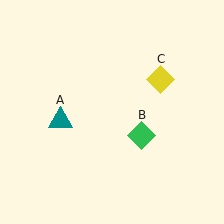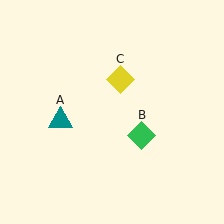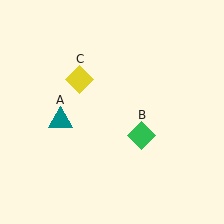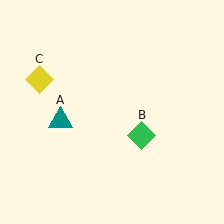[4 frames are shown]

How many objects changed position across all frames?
1 object changed position: yellow diamond (object C).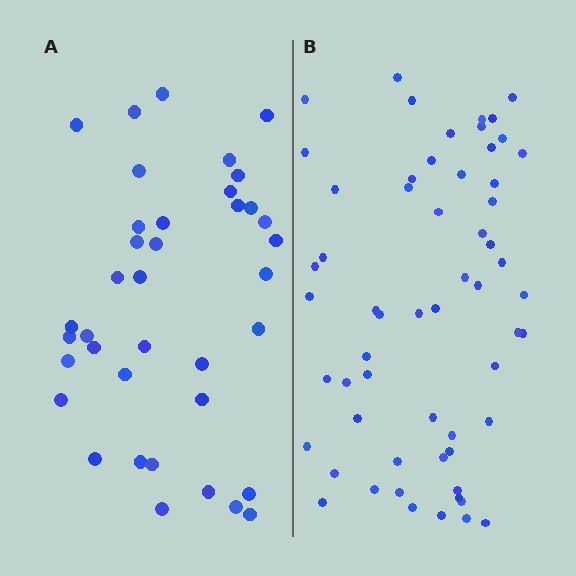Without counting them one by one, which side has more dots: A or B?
Region B (the right region) has more dots.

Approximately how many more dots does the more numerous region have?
Region B has approximately 20 more dots than region A.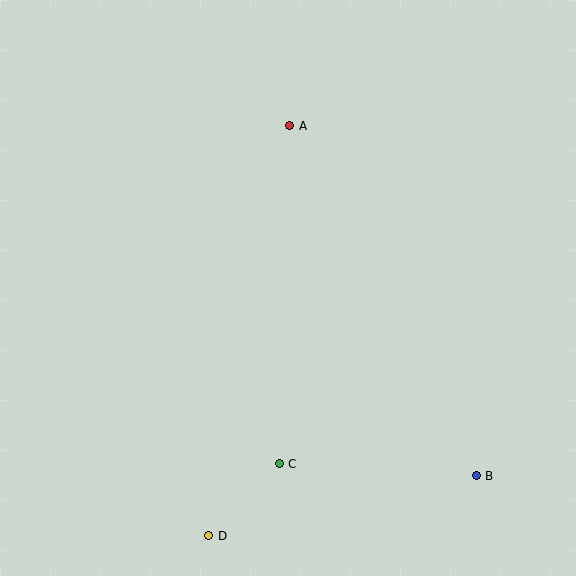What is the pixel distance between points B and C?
The distance between B and C is 197 pixels.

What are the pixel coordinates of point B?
Point B is at (476, 476).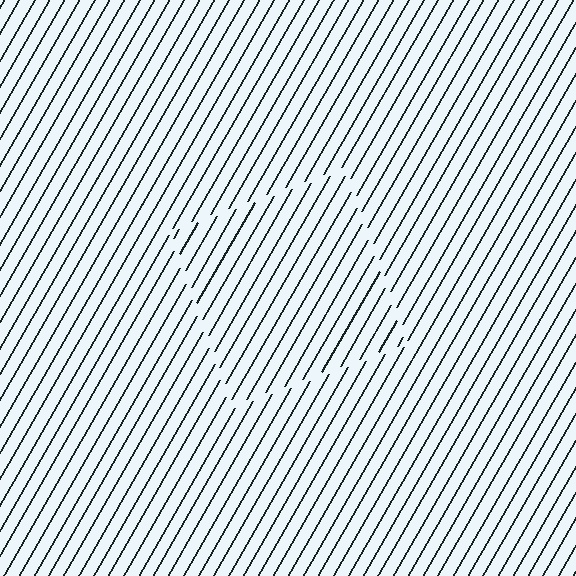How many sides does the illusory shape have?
4 sides — the line-ends trace a square.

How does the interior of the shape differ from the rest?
The interior of the shape contains the same grating, shifted by half a period — the contour is defined by the phase discontinuity where line-ends from the inner and outer gratings abut.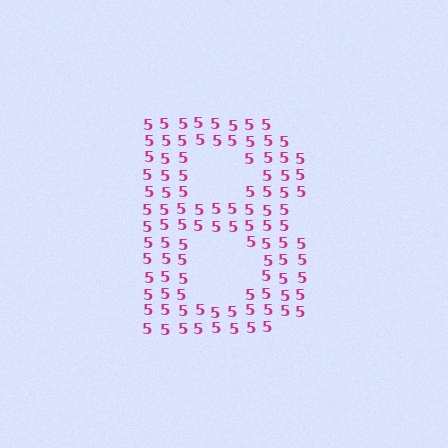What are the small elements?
The small elements are digit 5's.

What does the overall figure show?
The overall figure shows the letter B.